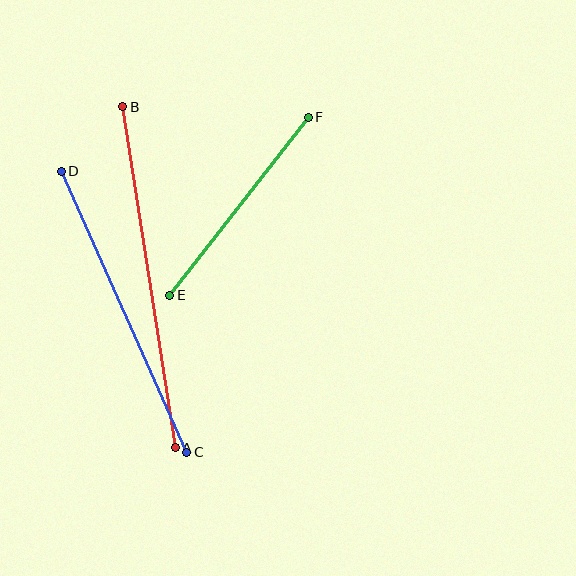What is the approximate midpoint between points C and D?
The midpoint is at approximately (124, 312) pixels.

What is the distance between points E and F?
The distance is approximately 226 pixels.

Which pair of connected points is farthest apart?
Points A and B are farthest apart.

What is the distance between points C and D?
The distance is approximately 308 pixels.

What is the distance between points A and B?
The distance is approximately 345 pixels.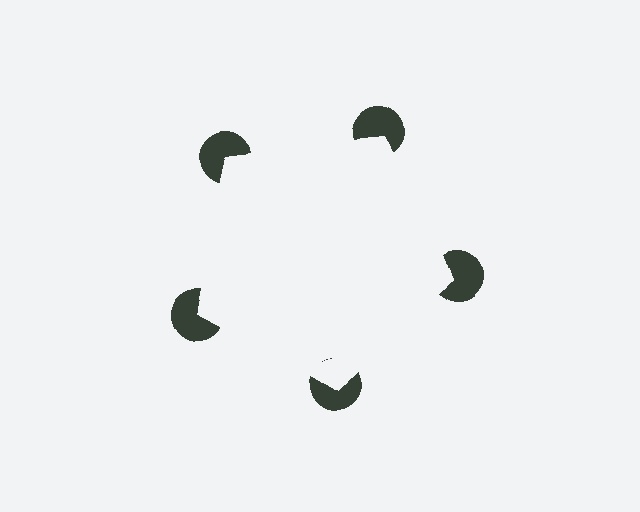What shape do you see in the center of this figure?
An illusory pentagon — its edges are inferred from the aligned wedge cuts in the pac-man discs, not physically drawn.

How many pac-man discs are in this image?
There are 5 — one at each vertex of the illusory pentagon.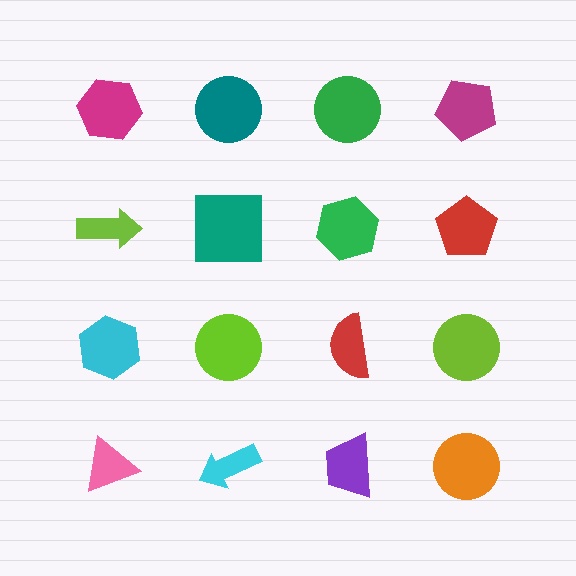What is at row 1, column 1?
A magenta hexagon.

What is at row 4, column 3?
A purple trapezoid.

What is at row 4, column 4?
An orange circle.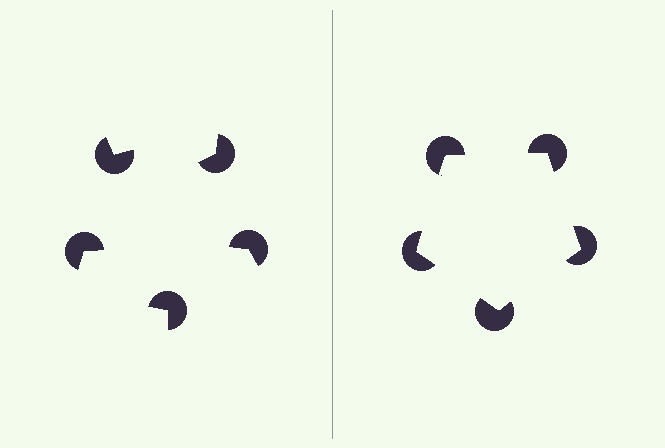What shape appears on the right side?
An illusory pentagon.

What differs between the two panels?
The pac-man discs are positioned identically on both sides; only the wedge orientations differ. On the right they align to a pentagon; on the left they are misaligned.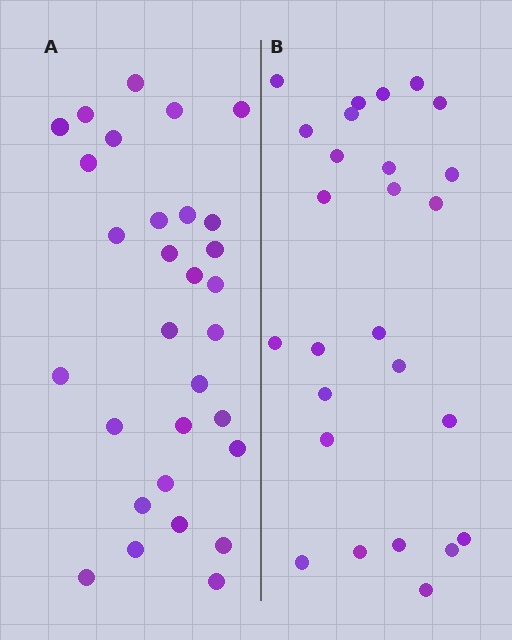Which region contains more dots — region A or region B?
Region A (the left region) has more dots.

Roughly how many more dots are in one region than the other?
Region A has about 4 more dots than region B.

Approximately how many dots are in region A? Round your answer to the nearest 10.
About 30 dots.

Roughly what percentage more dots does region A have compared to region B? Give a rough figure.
About 15% more.